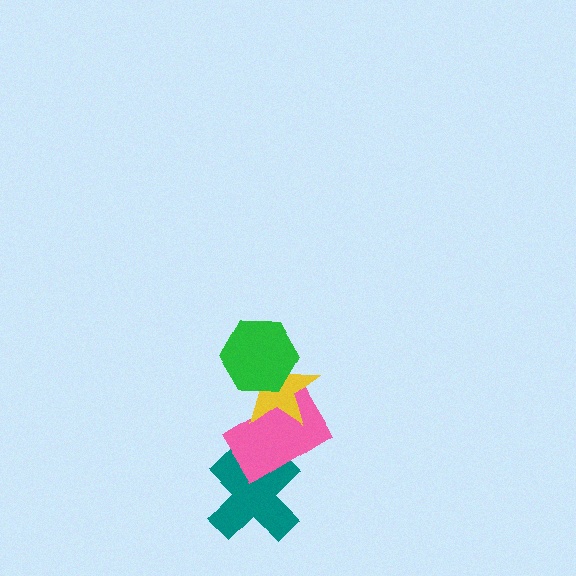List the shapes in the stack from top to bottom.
From top to bottom: the green hexagon, the yellow star, the pink rectangle, the teal cross.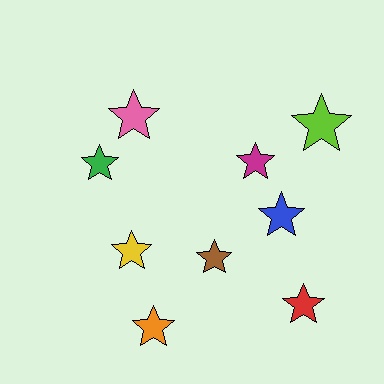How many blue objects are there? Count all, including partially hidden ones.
There is 1 blue object.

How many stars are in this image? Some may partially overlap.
There are 9 stars.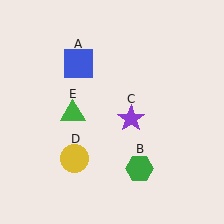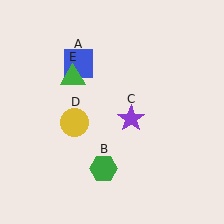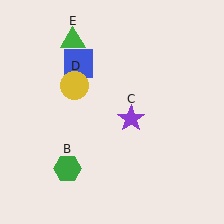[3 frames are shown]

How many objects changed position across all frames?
3 objects changed position: green hexagon (object B), yellow circle (object D), green triangle (object E).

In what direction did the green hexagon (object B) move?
The green hexagon (object B) moved left.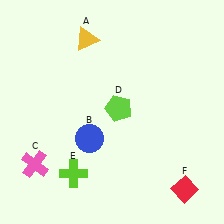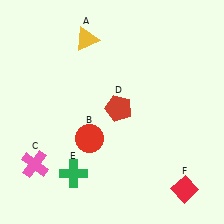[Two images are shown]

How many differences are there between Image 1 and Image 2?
There are 3 differences between the two images.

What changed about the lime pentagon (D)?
In Image 1, D is lime. In Image 2, it changed to red.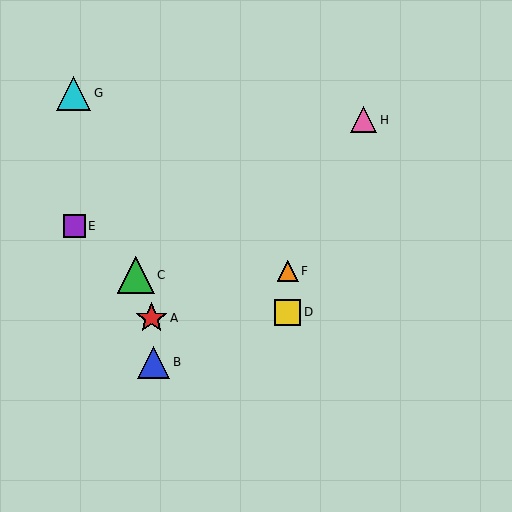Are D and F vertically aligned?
Yes, both are at x≈288.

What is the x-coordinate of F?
Object F is at x≈288.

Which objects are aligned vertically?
Objects D, F are aligned vertically.